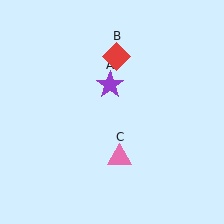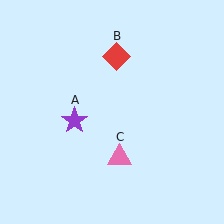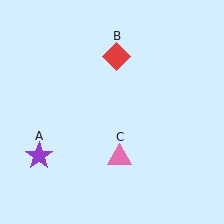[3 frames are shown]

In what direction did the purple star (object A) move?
The purple star (object A) moved down and to the left.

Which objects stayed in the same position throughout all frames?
Red diamond (object B) and pink triangle (object C) remained stationary.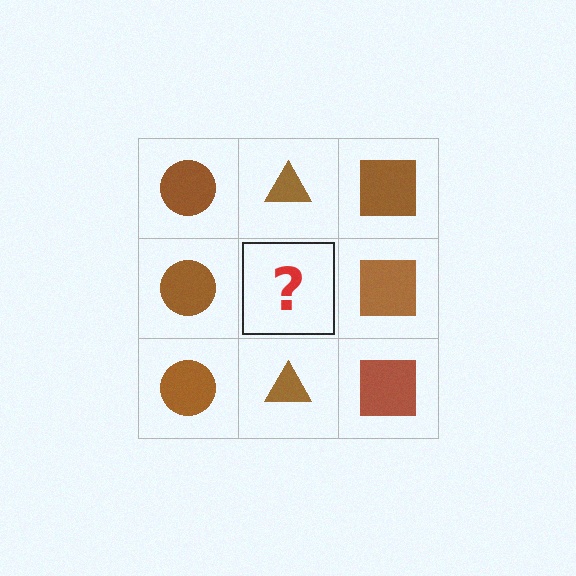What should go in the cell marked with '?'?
The missing cell should contain a brown triangle.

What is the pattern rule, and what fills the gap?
The rule is that each column has a consistent shape. The gap should be filled with a brown triangle.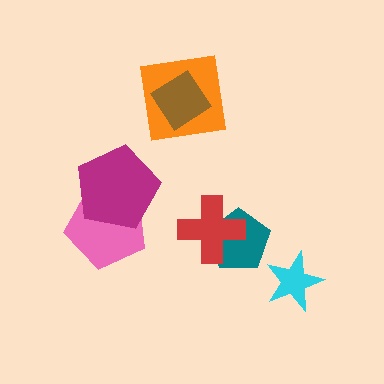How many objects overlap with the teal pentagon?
1 object overlaps with the teal pentagon.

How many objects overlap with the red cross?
1 object overlaps with the red cross.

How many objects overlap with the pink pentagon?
1 object overlaps with the pink pentagon.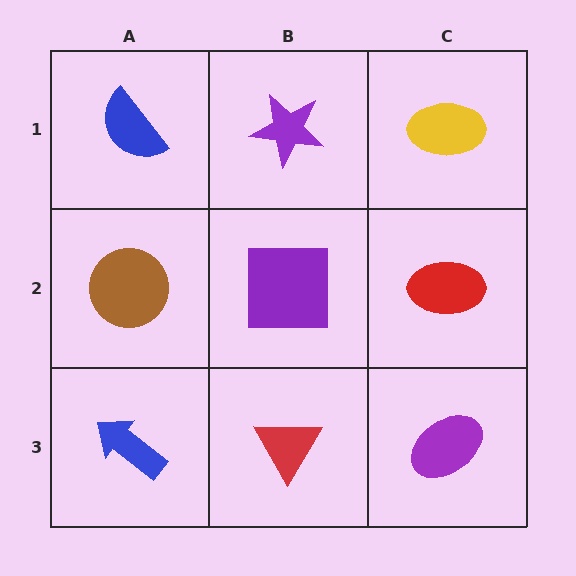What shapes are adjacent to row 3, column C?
A red ellipse (row 2, column C), a red triangle (row 3, column B).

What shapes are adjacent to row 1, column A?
A brown circle (row 2, column A), a purple star (row 1, column B).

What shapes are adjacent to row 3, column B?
A purple square (row 2, column B), a blue arrow (row 3, column A), a purple ellipse (row 3, column C).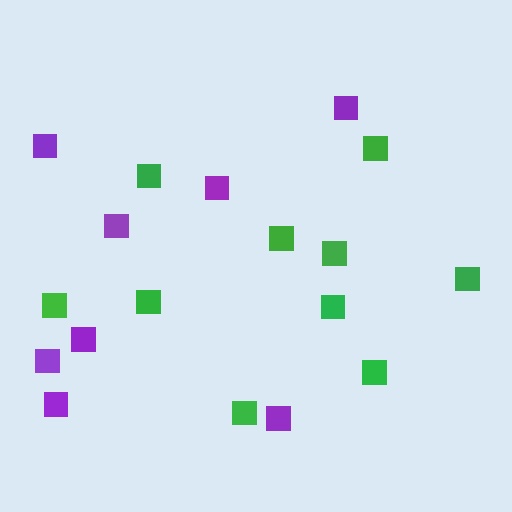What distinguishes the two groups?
There are 2 groups: one group of green squares (10) and one group of purple squares (8).